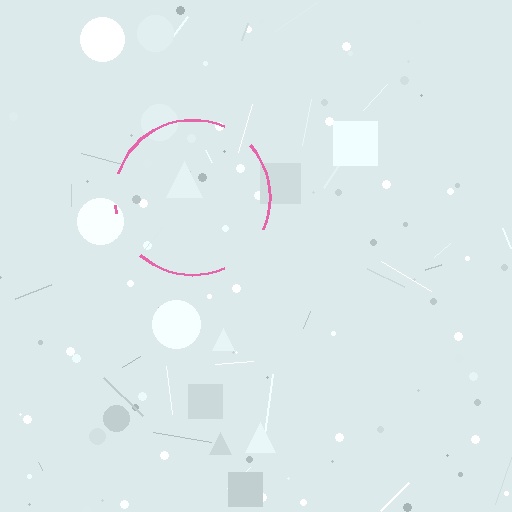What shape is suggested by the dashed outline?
The dashed outline suggests a circle.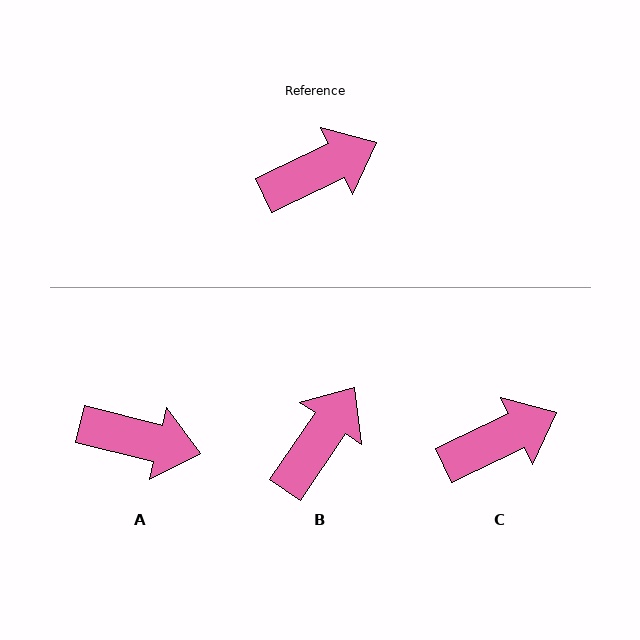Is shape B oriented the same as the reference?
No, it is off by about 30 degrees.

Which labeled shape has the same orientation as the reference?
C.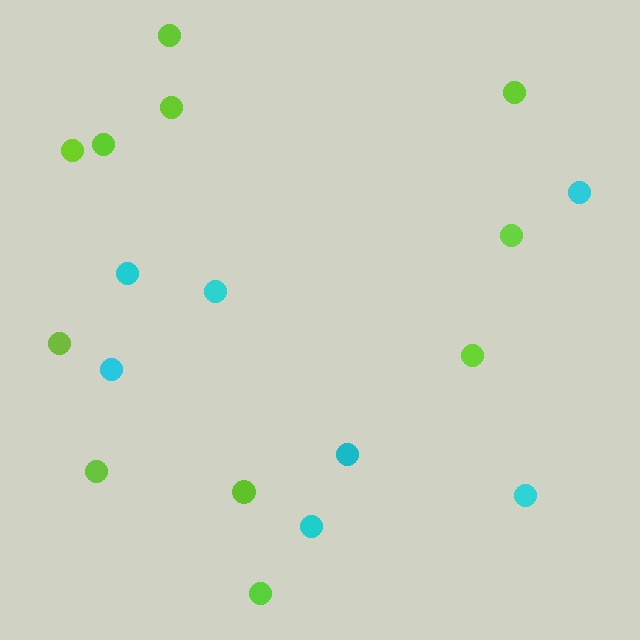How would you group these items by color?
There are 2 groups: one group of cyan circles (7) and one group of lime circles (11).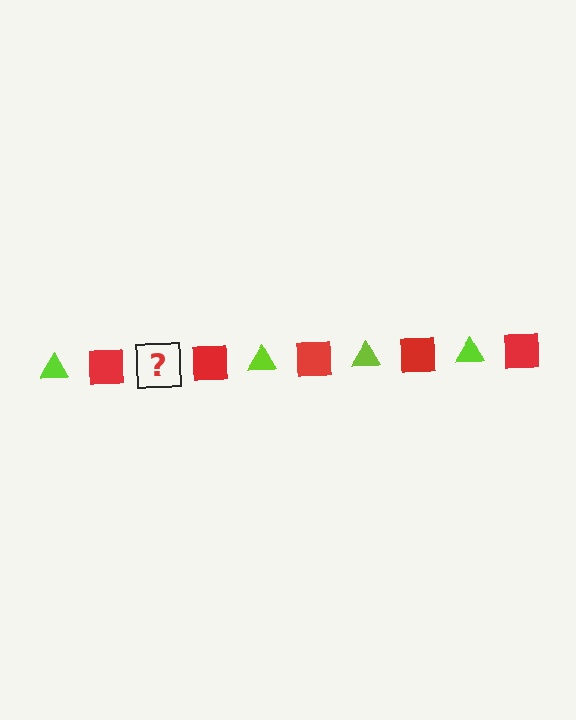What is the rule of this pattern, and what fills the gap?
The rule is that the pattern alternates between lime triangle and red square. The gap should be filled with a lime triangle.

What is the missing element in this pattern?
The missing element is a lime triangle.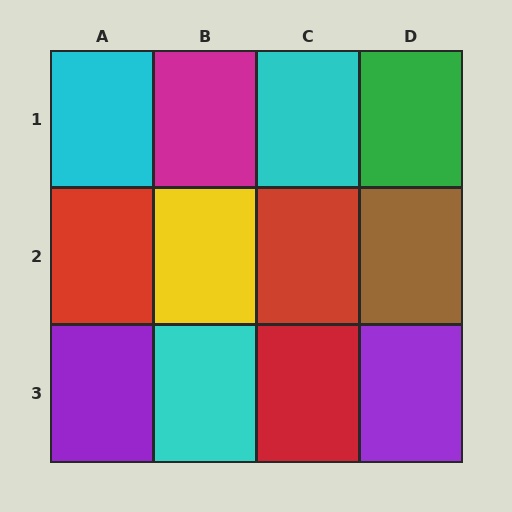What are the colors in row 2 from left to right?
Red, yellow, red, brown.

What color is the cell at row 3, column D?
Purple.